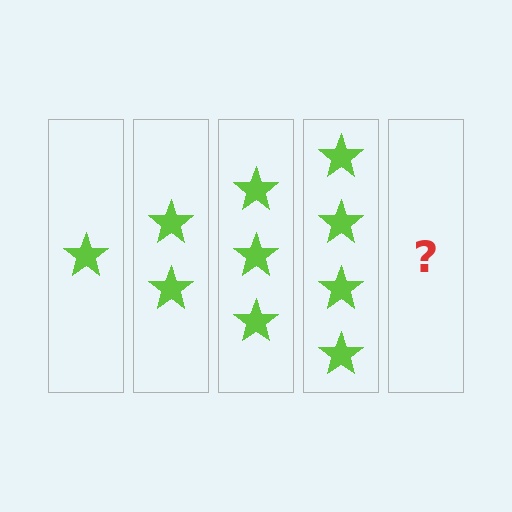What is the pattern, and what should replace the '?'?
The pattern is that each step adds one more star. The '?' should be 5 stars.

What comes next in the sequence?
The next element should be 5 stars.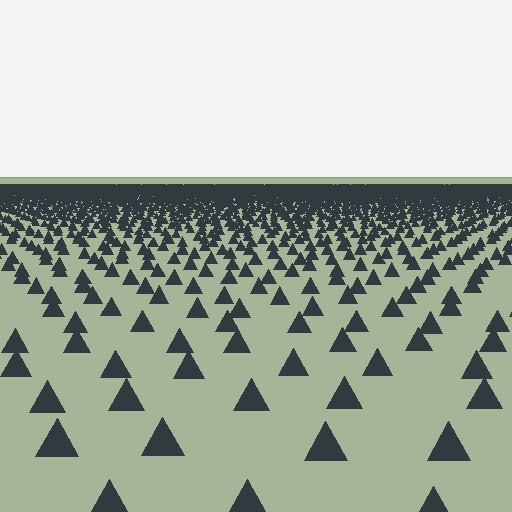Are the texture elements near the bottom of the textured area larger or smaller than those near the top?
Larger. Near the bottom, elements are closer to the viewer and appear at a bigger on-screen size.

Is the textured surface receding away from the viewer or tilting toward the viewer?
The surface is receding away from the viewer. Texture elements get smaller and denser toward the top.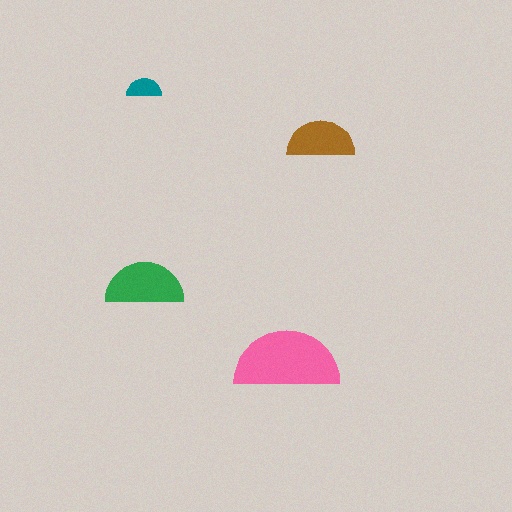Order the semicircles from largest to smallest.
the pink one, the green one, the brown one, the teal one.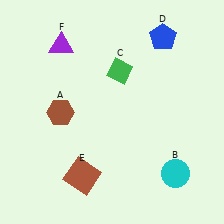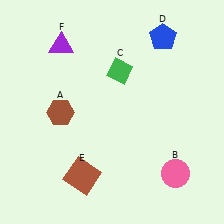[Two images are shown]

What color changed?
The circle (B) changed from cyan in Image 1 to pink in Image 2.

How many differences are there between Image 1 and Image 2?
There is 1 difference between the two images.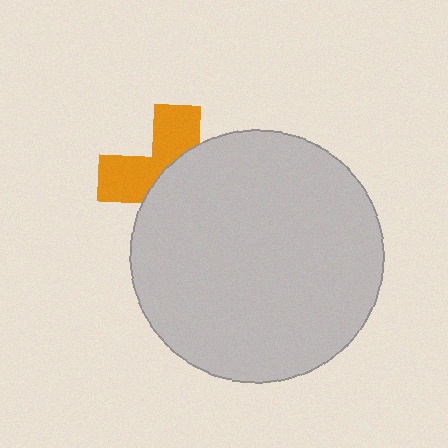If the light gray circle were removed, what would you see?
You would see the complete orange cross.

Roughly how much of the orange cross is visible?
A small part of it is visible (roughly 42%).